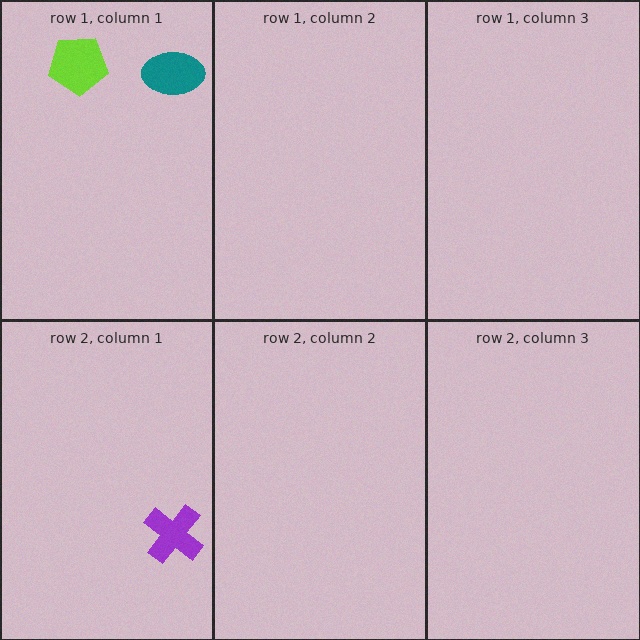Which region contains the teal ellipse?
The row 1, column 1 region.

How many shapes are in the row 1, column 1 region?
2.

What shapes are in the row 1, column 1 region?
The lime pentagon, the teal ellipse.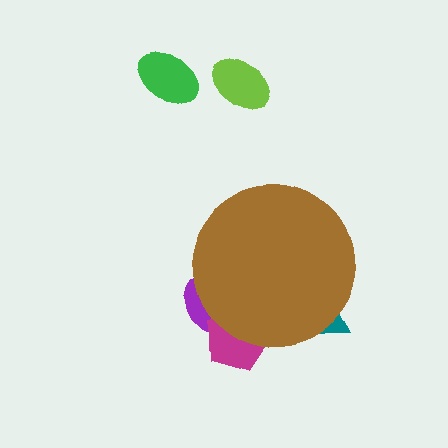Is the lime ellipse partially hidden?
No, the lime ellipse is fully visible.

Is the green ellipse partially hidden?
No, the green ellipse is fully visible.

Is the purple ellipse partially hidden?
Yes, the purple ellipse is partially hidden behind the brown circle.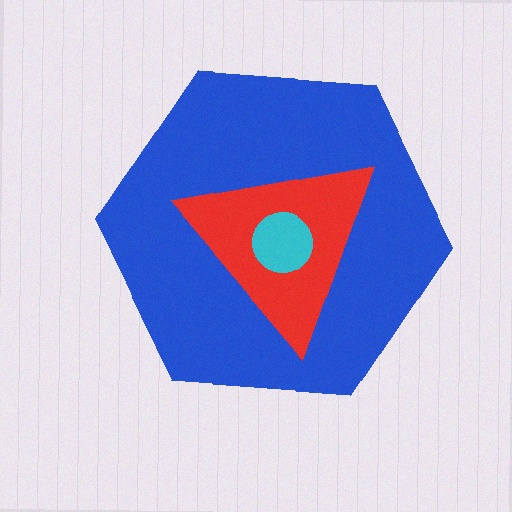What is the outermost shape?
The blue hexagon.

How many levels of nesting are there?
3.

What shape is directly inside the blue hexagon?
The red triangle.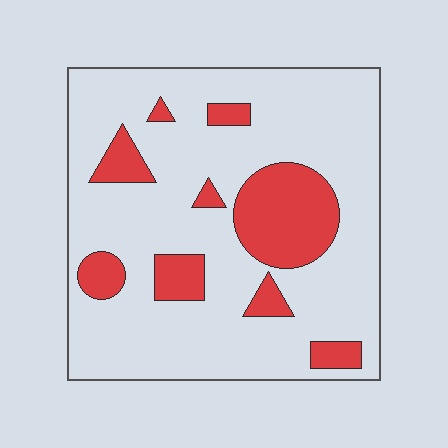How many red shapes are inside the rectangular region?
9.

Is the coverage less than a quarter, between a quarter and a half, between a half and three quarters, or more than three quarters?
Less than a quarter.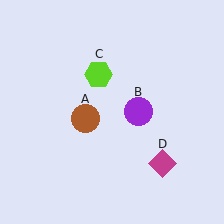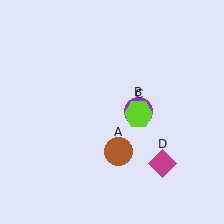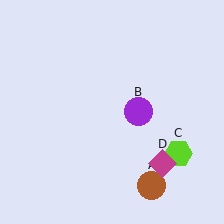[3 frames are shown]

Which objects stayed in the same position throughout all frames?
Purple circle (object B) and magenta diamond (object D) remained stationary.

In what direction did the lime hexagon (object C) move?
The lime hexagon (object C) moved down and to the right.